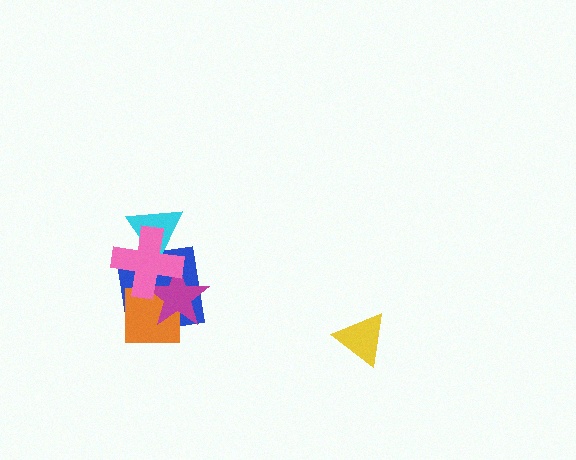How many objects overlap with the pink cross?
4 objects overlap with the pink cross.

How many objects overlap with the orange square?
3 objects overlap with the orange square.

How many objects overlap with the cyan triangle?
2 objects overlap with the cyan triangle.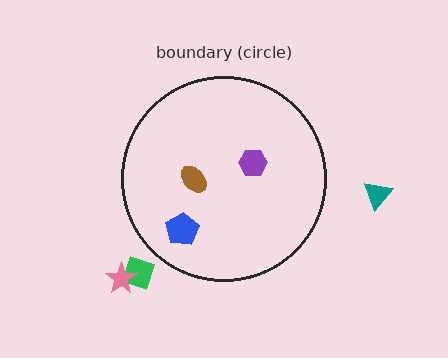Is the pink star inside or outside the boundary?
Outside.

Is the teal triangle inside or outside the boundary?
Outside.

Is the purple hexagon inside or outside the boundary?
Inside.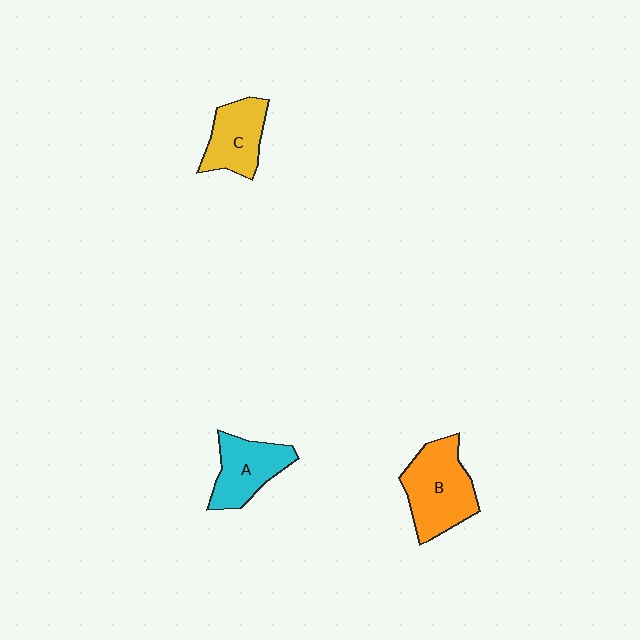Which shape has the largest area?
Shape B (orange).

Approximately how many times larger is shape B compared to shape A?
Approximately 1.3 times.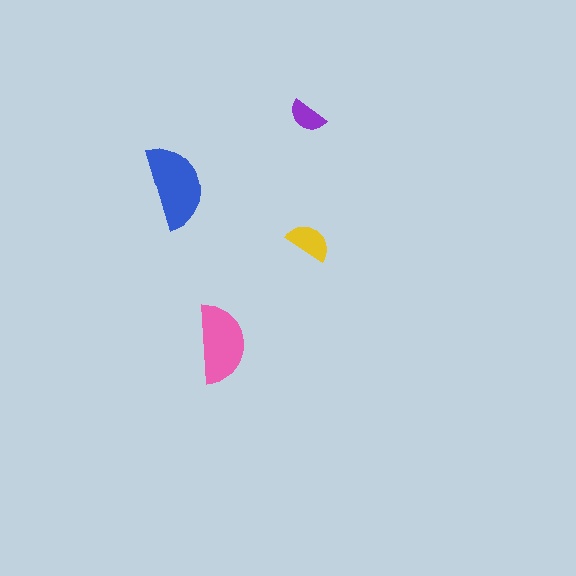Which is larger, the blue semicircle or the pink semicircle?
The blue one.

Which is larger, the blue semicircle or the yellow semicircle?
The blue one.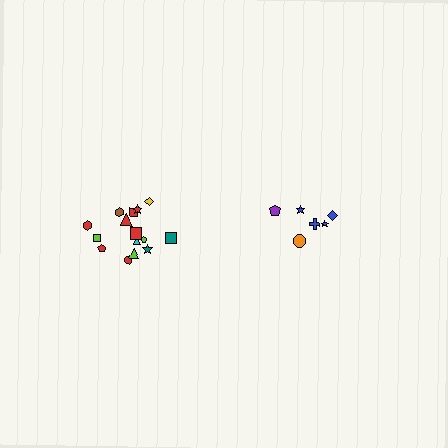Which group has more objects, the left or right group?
The left group.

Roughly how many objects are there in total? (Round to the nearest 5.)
Roughly 20 objects in total.